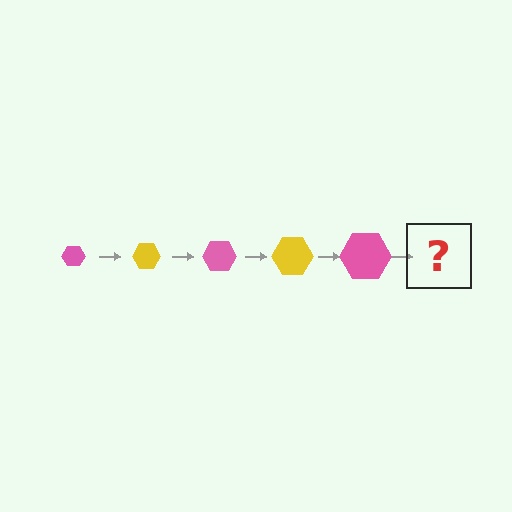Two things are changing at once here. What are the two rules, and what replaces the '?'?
The two rules are that the hexagon grows larger each step and the color cycles through pink and yellow. The '?' should be a yellow hexagon, larger than the previous one.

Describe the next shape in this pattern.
It should be a yellow hexagon, larger than the previous one.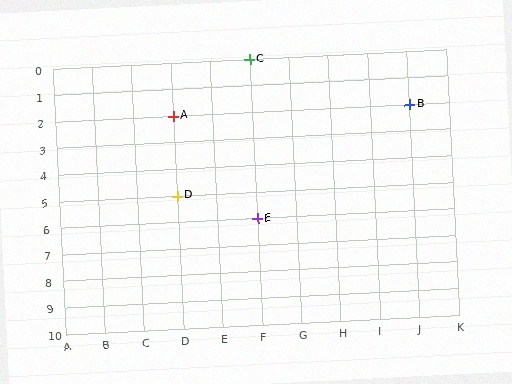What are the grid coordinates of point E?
Point E is at grid coordinates (F, 6).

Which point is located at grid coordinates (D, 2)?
Point A is at (D, 2).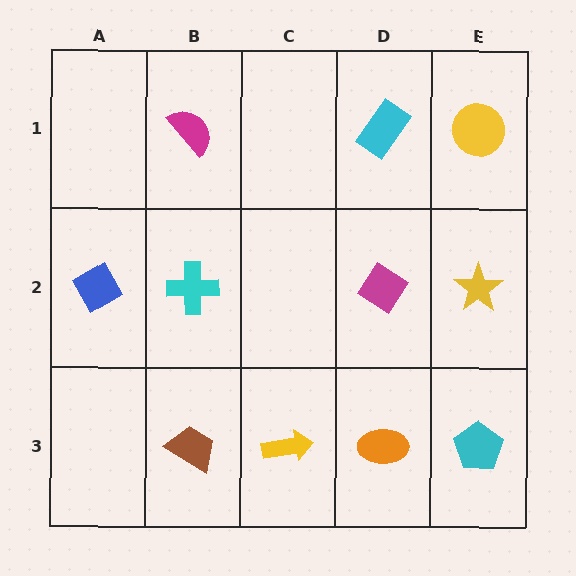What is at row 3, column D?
An orange ellipse.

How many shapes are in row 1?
3 shapes.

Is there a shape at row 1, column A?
No, that cell is empty.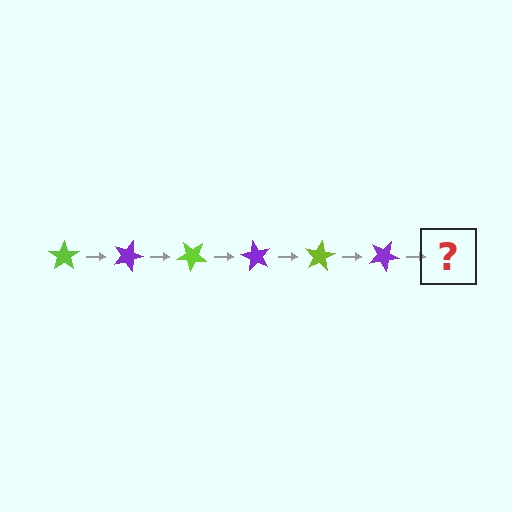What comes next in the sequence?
The next element should be a lime star, rotated 120 degrees from the start.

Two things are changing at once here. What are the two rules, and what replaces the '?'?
The two rules are that it rotates 20 degrees each step and the color cycles through lime and purple. The '?' should be a lime star, rotated 120 degrees from the start.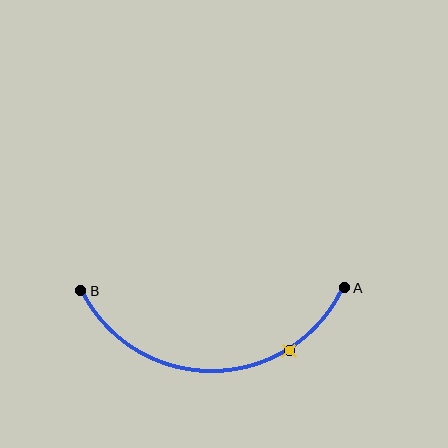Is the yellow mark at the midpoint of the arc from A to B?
No. The yellow mark lies on the arc but is closer to endpoint A. The arc midpoint would be at the point on the curve equidistant along the arc from both A and B.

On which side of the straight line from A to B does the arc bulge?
The arc bulges below the straight line connecting A and B.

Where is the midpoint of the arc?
The arc midpoint is the point on the curve farthest from the straight line joining A and B. It sits below that line.